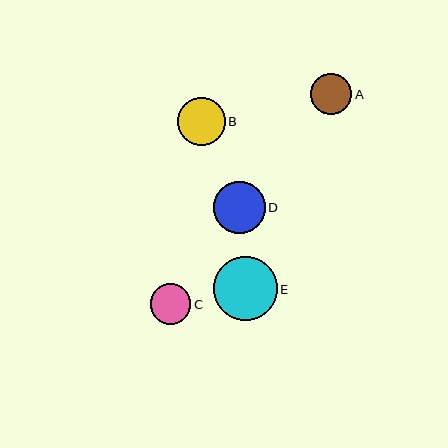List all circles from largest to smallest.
From largest to smallest: E, D, B, A, C.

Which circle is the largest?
Circle E is the largest with a size of approximately 63 pixels.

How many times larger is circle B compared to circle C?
Circle B is approximately 1.2 times the size of circle C.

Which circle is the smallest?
Circle C is the smallest with a size of approximately 40 pixels.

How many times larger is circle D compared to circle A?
Circle D is approximately 1.3 times the size of circle A.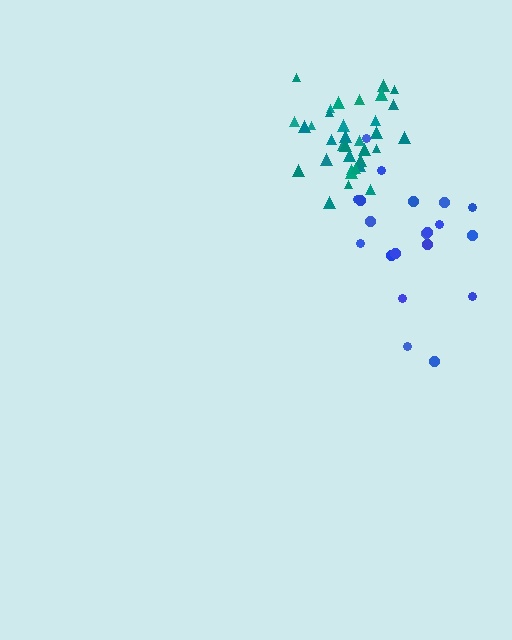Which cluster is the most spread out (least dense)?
Blue.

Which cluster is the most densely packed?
Teal.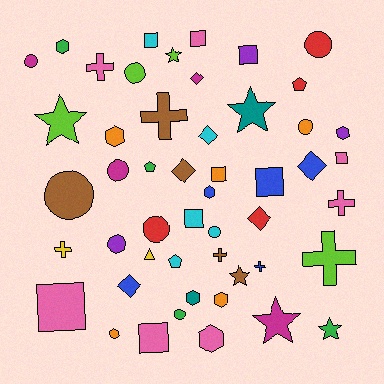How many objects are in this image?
There are 50 objects.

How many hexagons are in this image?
There are 8 hexagons.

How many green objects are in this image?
There are 4 green objects.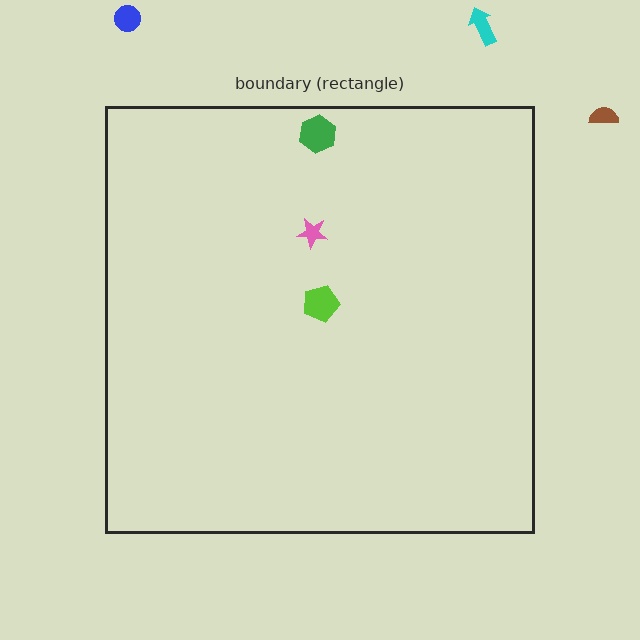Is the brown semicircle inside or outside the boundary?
Outside.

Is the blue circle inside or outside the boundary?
Outside.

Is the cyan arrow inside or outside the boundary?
Outside.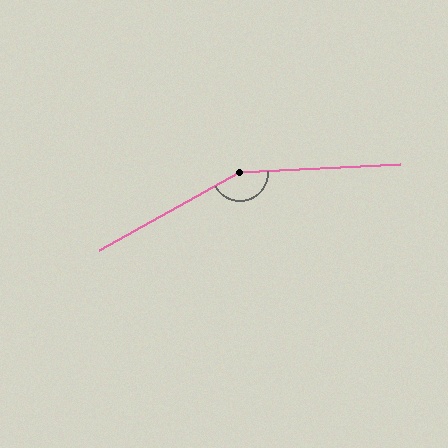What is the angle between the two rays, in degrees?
Approximately 154 degrees.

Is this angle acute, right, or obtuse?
It is obtuse.